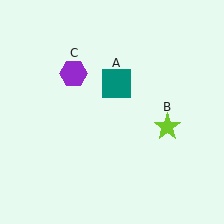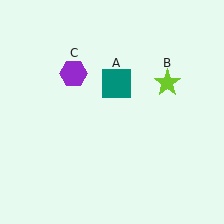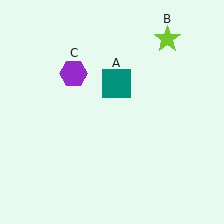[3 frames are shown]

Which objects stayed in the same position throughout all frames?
Teal square (object A) and purple hexagon (object C) remained stationary.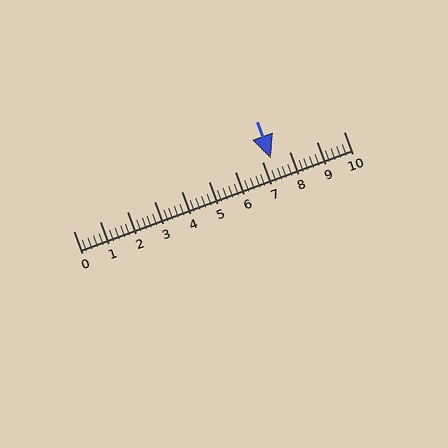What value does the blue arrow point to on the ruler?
The blue arrow points to approximately 7.3.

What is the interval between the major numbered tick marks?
The major tick marks are spaced 1 units apart.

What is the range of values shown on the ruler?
The ruler shows values from 0 to 10.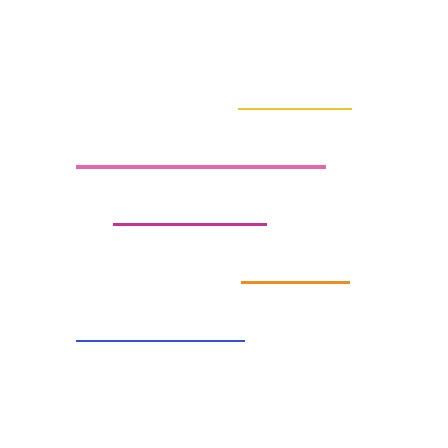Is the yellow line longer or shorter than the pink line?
The pink line is longer than the yellow line.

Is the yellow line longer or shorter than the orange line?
The yellow line is longer than the orange line.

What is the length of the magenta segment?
The magenta segment is approximately 152 pixels long.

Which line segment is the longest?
The pink line is the longest at approximately 249 pixels.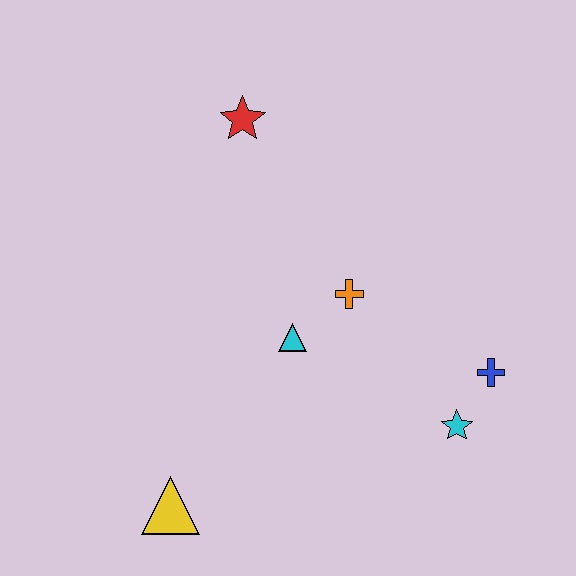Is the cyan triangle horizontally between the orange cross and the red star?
Yes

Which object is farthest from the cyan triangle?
The red star is farthest from the cyan triangle.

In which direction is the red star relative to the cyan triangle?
The red star is above the cyan triangle.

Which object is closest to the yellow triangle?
The cyan triangle is closest to the yellow triangle.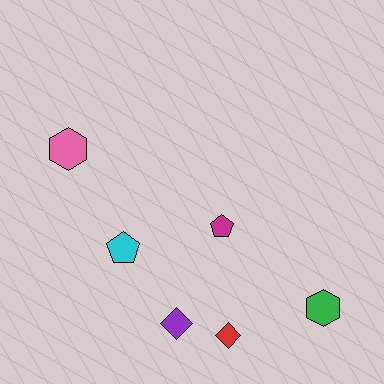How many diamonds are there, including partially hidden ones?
There are 2 diamonds.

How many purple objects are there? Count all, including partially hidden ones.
There is 1 purple object.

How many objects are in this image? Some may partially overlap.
There are 6 objects.